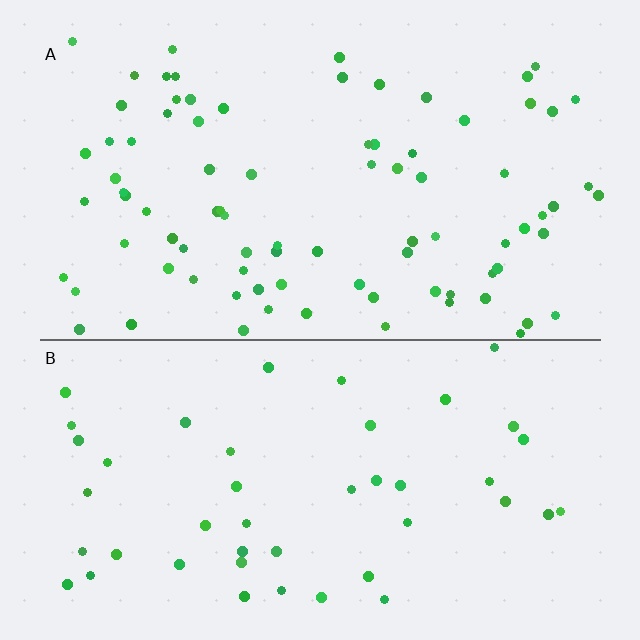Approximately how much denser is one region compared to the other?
Approximately 1.9× — region A over region B.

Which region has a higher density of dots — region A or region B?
A (the top).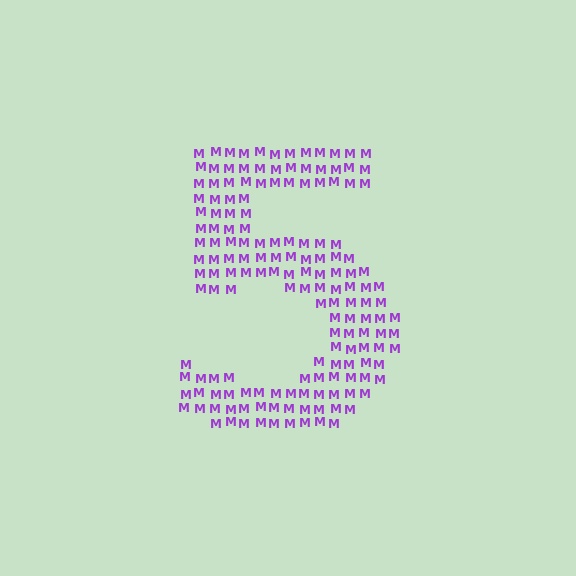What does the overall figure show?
The overall figure shows the digit 5.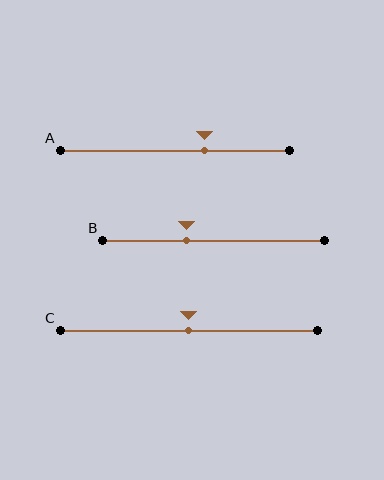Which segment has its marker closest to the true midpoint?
Segment C has its marker closest to the true midpoint.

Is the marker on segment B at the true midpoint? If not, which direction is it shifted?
No, the marker on segment B is shifted to the left by about 12% of the segment length.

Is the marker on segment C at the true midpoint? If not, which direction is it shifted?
Yes, the marker on segment C is at the true midpoint.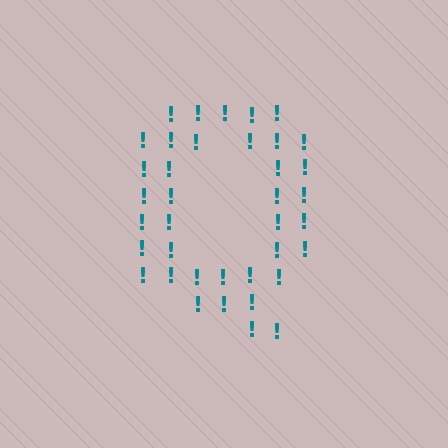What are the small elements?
The small elements are exclamation marks.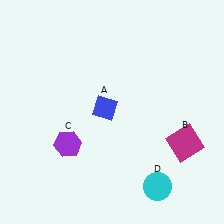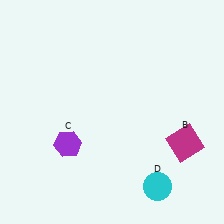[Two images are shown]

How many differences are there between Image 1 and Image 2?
There is 1 difference between the two images.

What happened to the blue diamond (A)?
The blue diamond (A) was removed in Image 2. It was in the top-left area of Image 1.